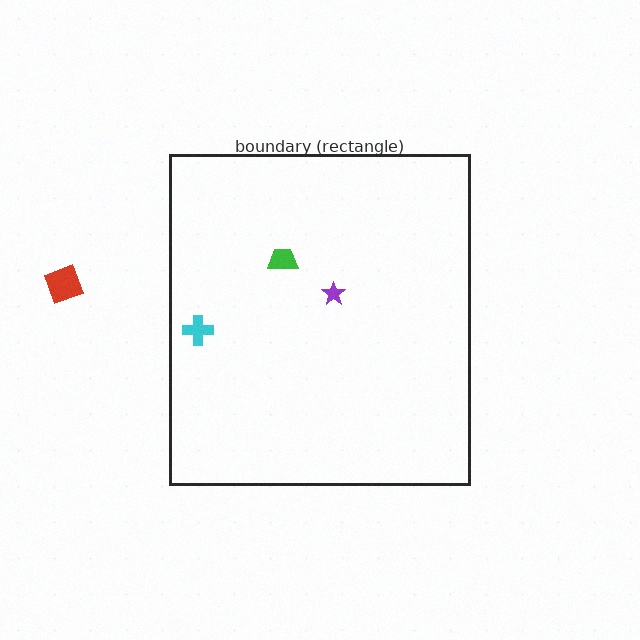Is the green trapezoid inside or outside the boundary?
Inside.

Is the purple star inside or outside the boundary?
Inside.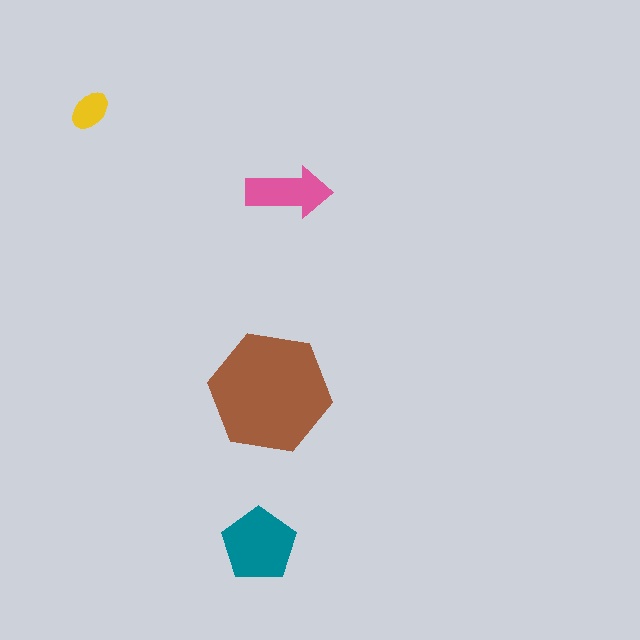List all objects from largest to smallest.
The brown hexagon, the teal pentagon, the pink arrow, the yellow ellipse.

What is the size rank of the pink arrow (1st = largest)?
3rd.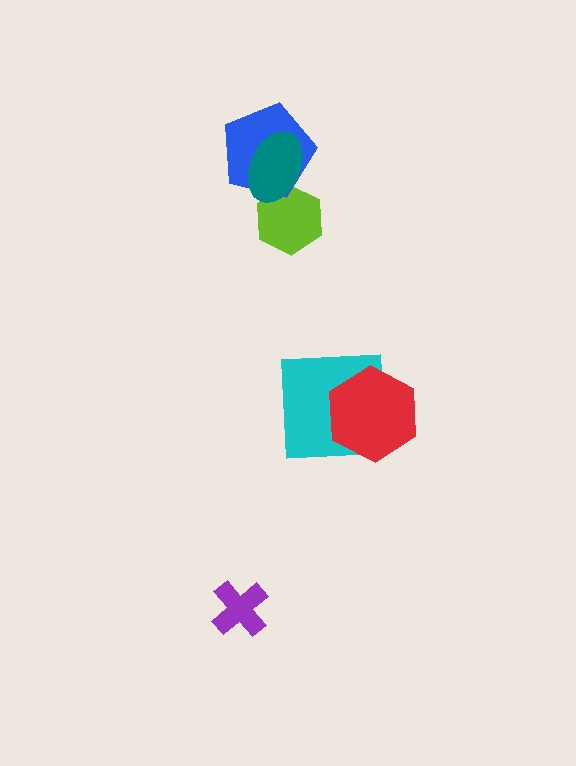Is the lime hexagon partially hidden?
Yes, it is partially covered by another shape.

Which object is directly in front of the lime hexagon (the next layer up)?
The blue pentagon is directly in front of the lime hexagon.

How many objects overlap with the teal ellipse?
2 objects overlap with the teal ellipse.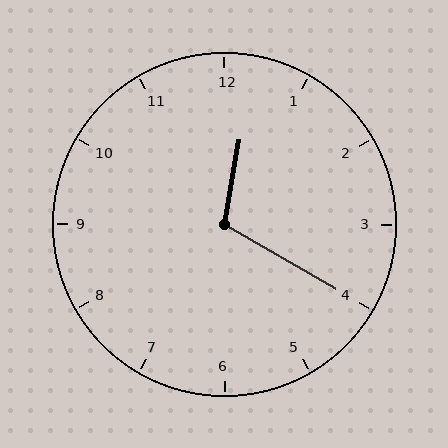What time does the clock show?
12:20.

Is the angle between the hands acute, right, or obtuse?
It is obtuse.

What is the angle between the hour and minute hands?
Approximately 110 degrees.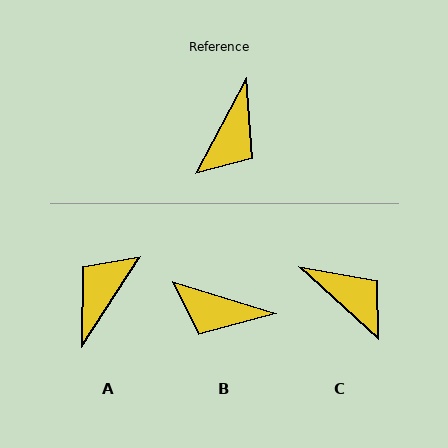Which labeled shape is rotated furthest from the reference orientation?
A, about 175 degrees away.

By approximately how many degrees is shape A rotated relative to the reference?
Approximately 175 degrees counter-clockwise.